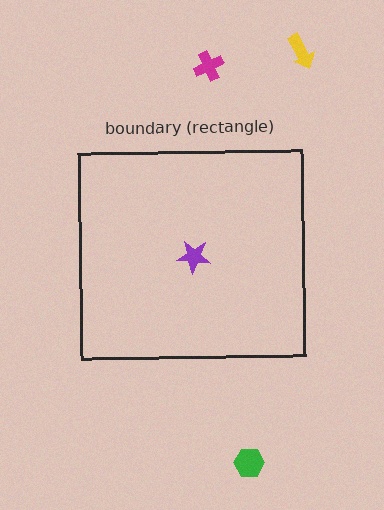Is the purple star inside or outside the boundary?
Inside.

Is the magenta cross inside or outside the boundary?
Outside.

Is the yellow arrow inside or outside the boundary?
Outside.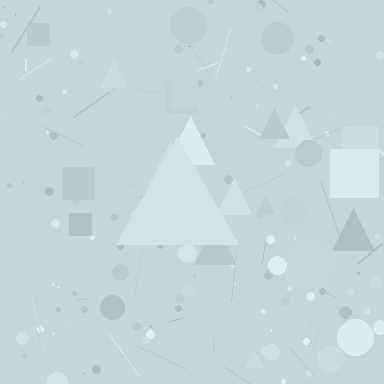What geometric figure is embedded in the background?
A triangle is embedded in the background.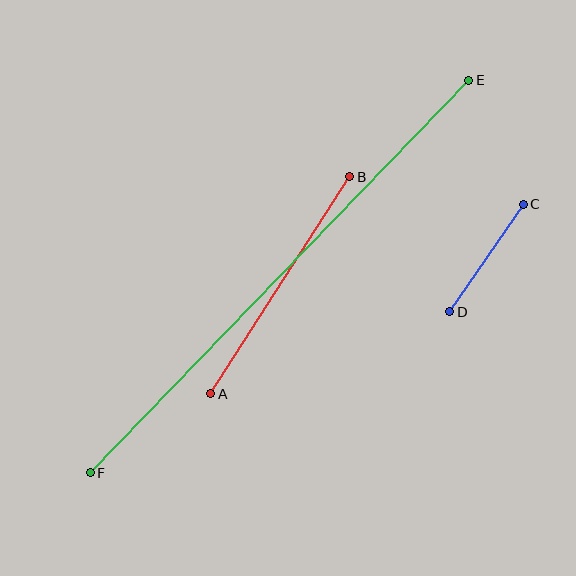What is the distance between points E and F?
The distance is approximately 545 pixels.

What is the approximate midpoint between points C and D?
The midpoint is at approximately (487, 258) pixels.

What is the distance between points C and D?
The distance is approximately 130 pixels.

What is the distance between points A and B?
The distance is approximately 258 pixels.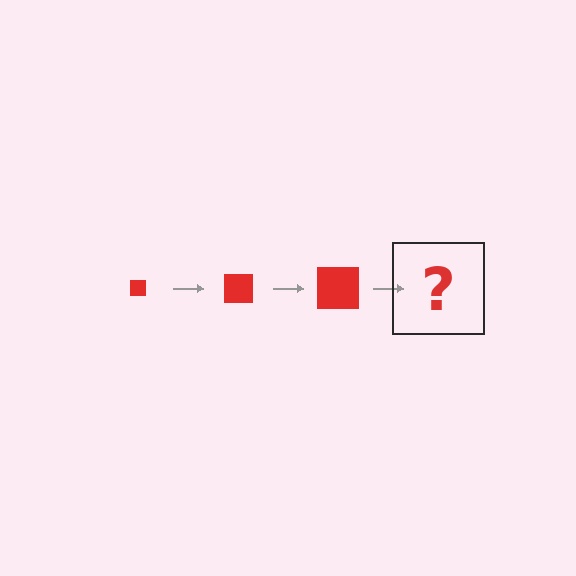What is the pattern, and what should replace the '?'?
The pattern is that the square gets progressively larger each step. The '?' should be a red square, larger than the previous one.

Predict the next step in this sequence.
The next step is a red square, larger than the previous one.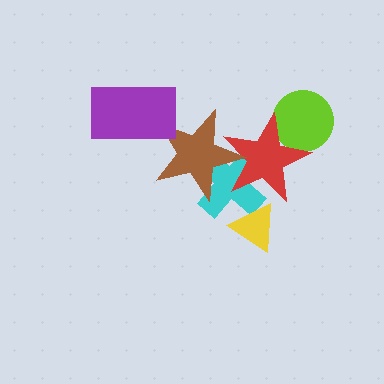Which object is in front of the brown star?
The purple rectangle is in front of the brown star.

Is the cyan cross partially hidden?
Yes, it is partially covered by another shape.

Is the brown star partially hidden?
Yes, it is partially covered by another shape.